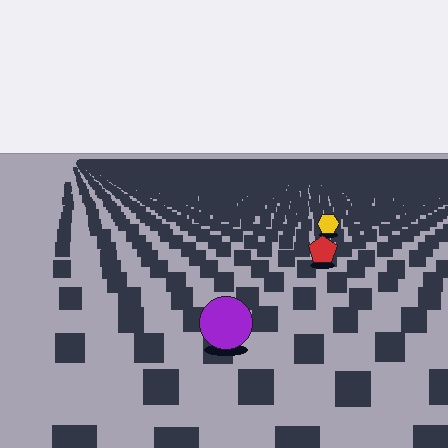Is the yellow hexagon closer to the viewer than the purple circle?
No. The purple circle is closer — you can tell from the texture gradient: the ground texture is coarser near it.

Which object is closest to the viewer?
The purple circle is closest. The texture marks near it are larger and more spread out.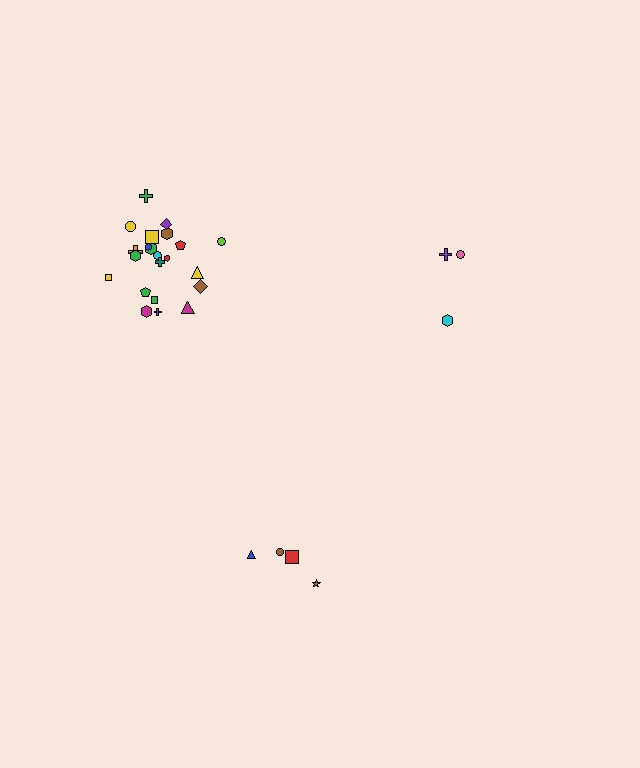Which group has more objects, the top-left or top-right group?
The top-left group.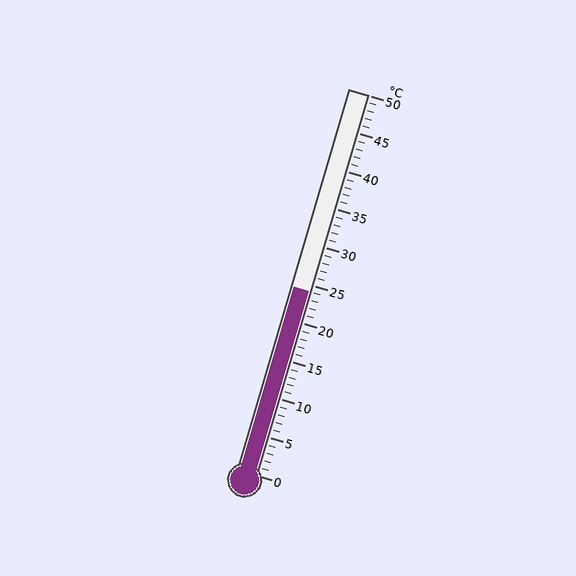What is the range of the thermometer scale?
The thermometer scale ranges from 0°C to 50°C.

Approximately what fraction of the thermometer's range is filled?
The thermometer is filled to approximately 50% of its range.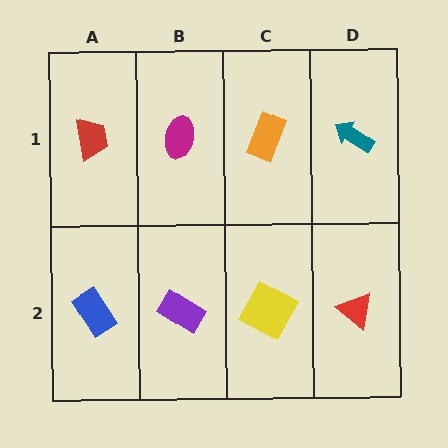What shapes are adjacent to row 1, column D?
A red triangle (row 2, column D), an orange rectangle (row 1, column C).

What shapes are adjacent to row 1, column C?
A yellow square (row 2, column C), a magenta ellipse (row 1, column B), a teal arrow (row 1, column D).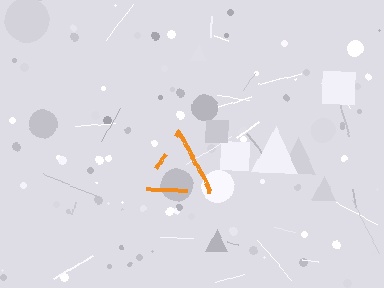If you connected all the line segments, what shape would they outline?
They would outline a triangle.